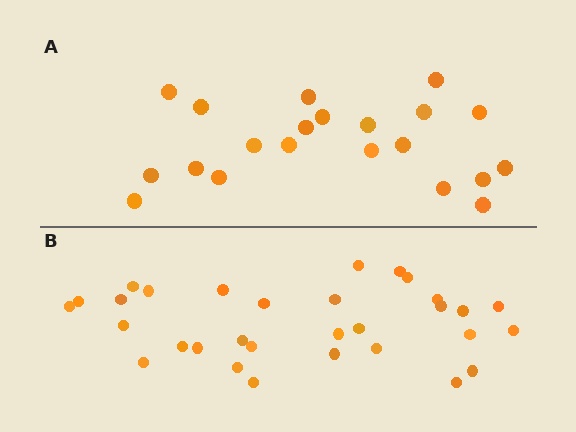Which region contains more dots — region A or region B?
Region B (the bottom region) has more dots.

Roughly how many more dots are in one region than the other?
Region B has roughly 10 or so more dots than region A.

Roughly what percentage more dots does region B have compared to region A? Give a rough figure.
About 50% more.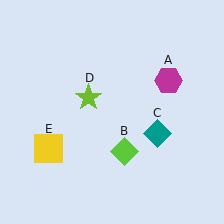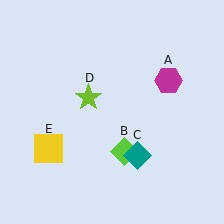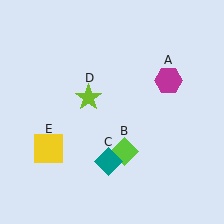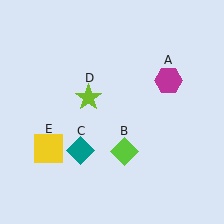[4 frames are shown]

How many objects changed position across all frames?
1 object changed position: teal diamond (object C).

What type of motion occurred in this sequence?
The teal diamond (object C) rotated clockwise around the center of the scene.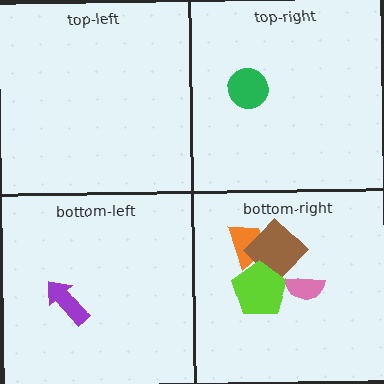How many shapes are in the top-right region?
1.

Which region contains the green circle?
The top-right region.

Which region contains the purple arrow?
The bottom-left region.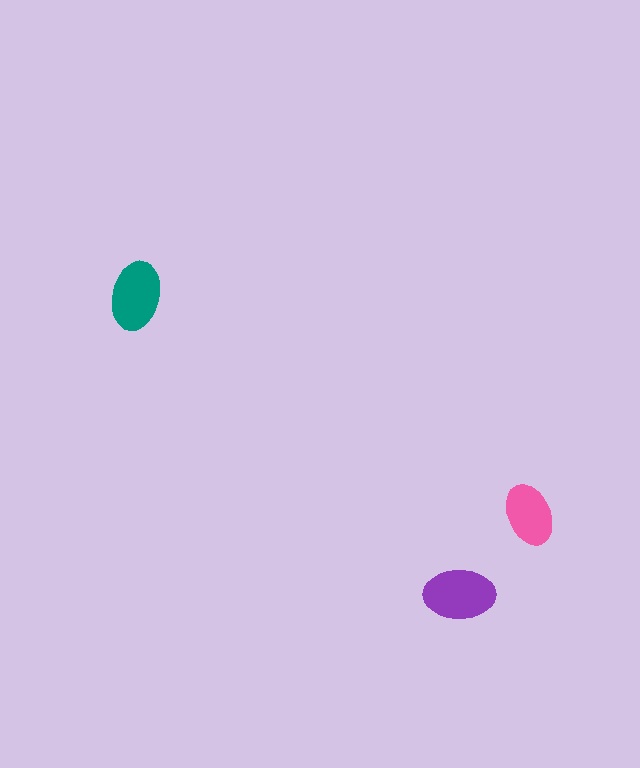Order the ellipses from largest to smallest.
the purple one, the teal one, the pink one.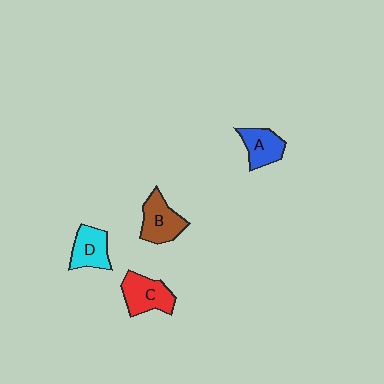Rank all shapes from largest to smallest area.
From largest to smallest: C (red), B (brown), D (cyan), A (blue).